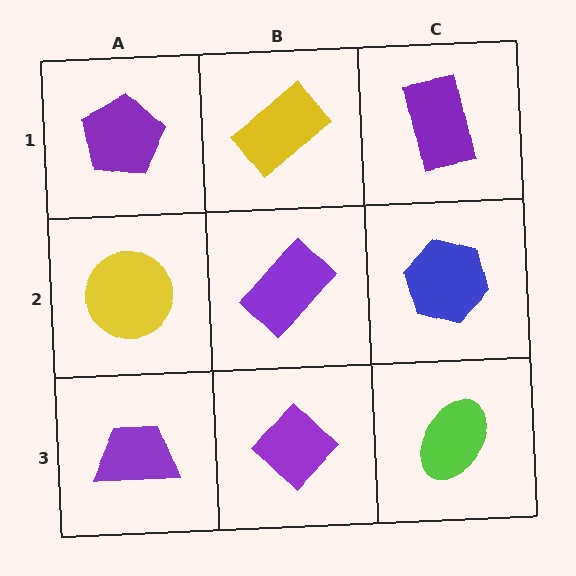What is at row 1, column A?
A purple pentagon.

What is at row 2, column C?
A blue hexagon.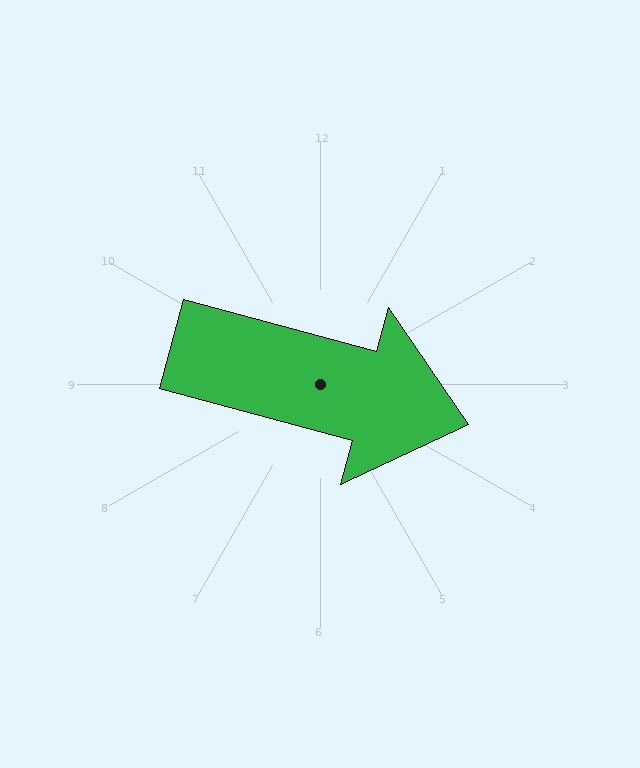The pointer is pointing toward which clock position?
Roughly 4 o'clock.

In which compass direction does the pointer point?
East.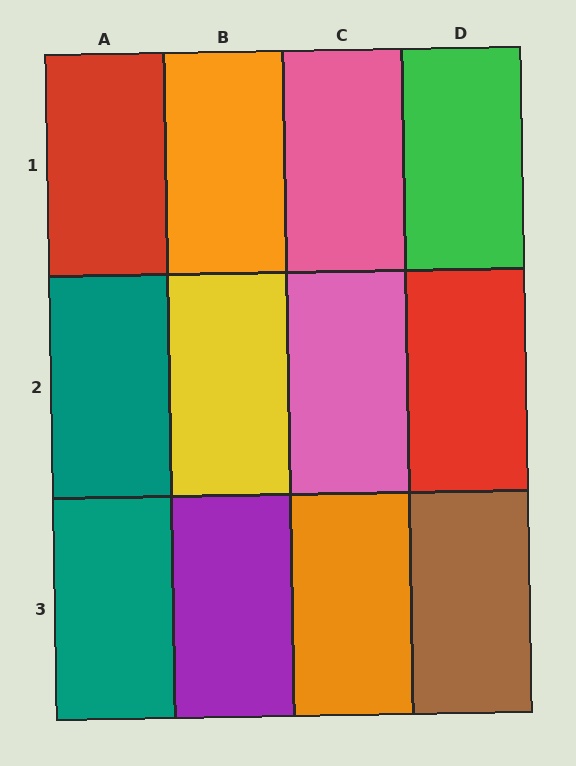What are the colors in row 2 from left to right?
Teal, yellow, pink, red.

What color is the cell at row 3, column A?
Teal.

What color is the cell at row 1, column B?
Orange.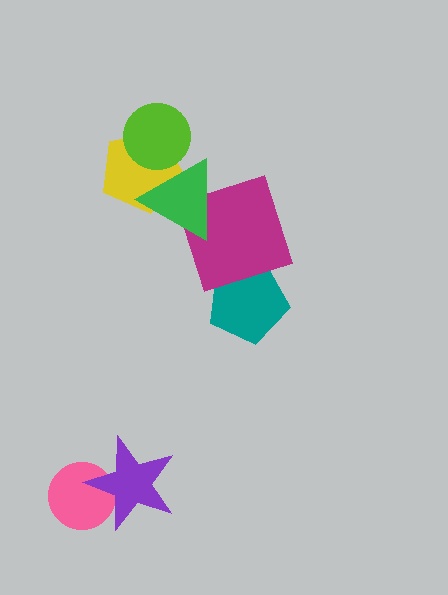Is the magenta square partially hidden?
Yes, it is partially covered by another shape.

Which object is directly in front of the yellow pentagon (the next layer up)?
The lime circle is directly in front of the yellow pentagon.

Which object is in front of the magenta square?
The green triangle is in front of the magenta square.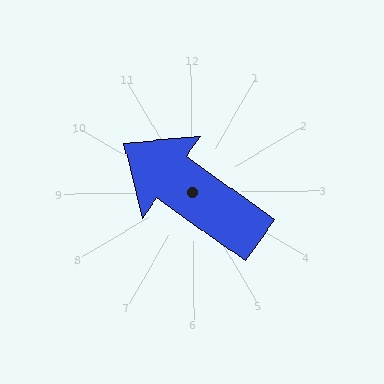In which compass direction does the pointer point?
Northwest.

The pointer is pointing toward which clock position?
Roughly 10 o'clock.